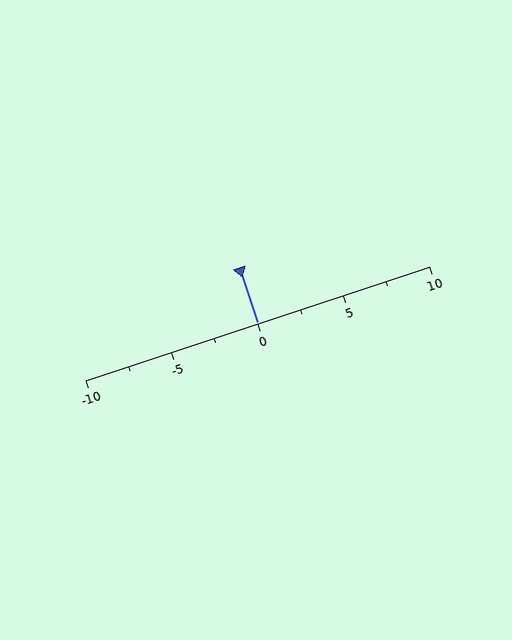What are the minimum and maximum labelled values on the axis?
The axis runs from -10 to 10.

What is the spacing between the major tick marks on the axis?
The major ticks are spaced 5 apart.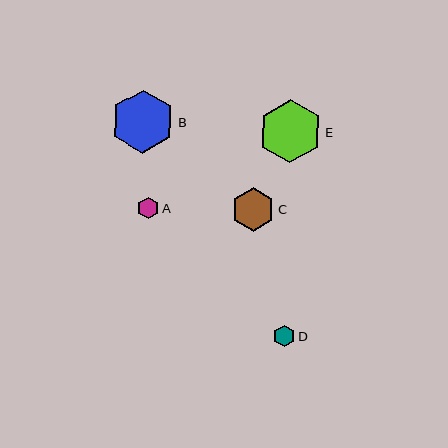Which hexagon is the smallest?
Hexagon D is the smallest with a size of approximately 22 pixels.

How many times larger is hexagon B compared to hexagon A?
Hexagon B is approximately 2.9 times the size of hexagon A.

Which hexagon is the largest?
Hexagon E is the largest with a size of approximately 63 pixels.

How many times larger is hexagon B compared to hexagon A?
Hexagon B is approximately 2.9 times the size of hexagon A.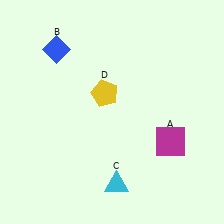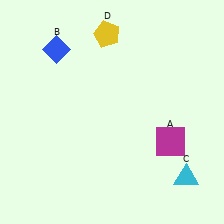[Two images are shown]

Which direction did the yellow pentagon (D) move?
The yellow pentagon (D) moved up.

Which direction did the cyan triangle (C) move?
The cyan triangle (C) moved right.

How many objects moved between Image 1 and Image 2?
2 objects moved between the two images.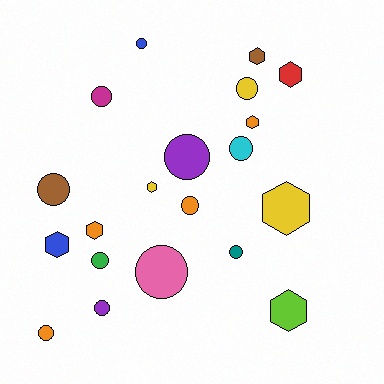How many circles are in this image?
There are 12 circles.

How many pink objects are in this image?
There is 1 pink object.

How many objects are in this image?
There are 20 objects.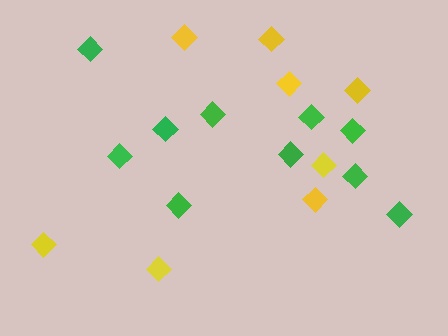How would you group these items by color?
There are 2 groups: one group of green diamonds (10) and one group of yellow diamonds (8).